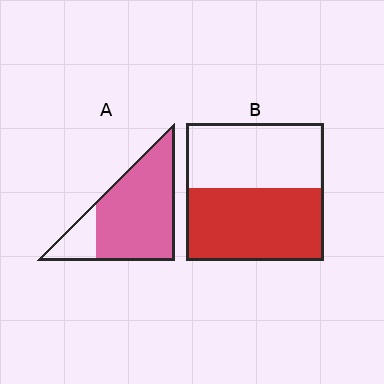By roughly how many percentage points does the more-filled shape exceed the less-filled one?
By roughly 30 percentage points (A over B).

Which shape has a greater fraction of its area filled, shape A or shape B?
Shape A.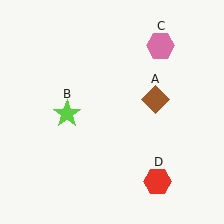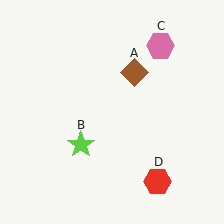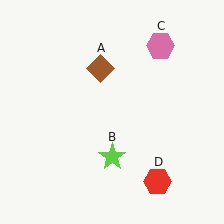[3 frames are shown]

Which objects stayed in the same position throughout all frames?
Pink hexagon (object C) and red hexagon (object D) remained stationary.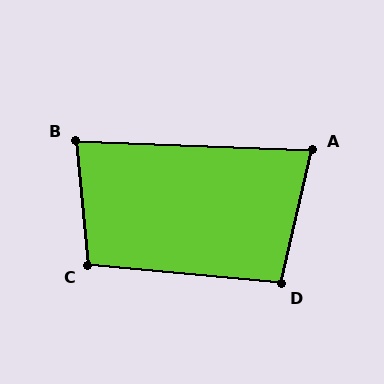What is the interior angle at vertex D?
Approximately 98 degrees (obtuse).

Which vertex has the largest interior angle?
C, at approximately 101 degrees.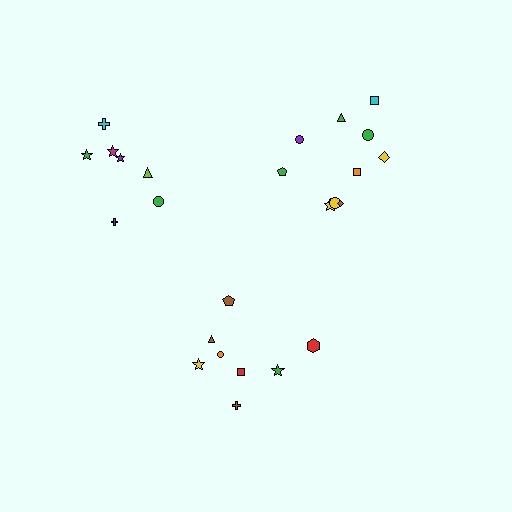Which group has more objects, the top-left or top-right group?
The top-right group.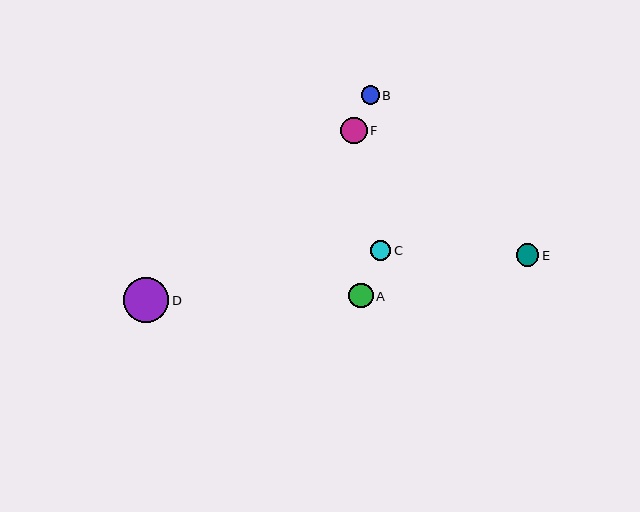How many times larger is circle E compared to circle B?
Circle E is approximately 1.2 times the size of circle B.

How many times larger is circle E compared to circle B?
Circle E is approximately 1.2 times the size of circle B.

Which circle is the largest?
Circle D is the largest with a size of approximately 45 pixels.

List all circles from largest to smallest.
From largest to smallest: D, F, A, E, C, B.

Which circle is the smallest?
Circle B is the smallest with a size of approximately 18 pixels.